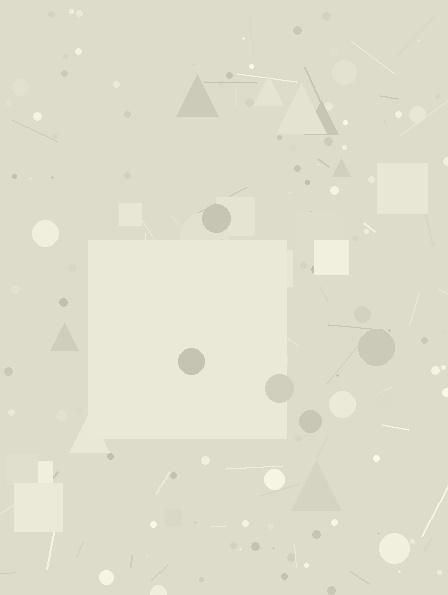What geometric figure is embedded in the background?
A square is embedded in the background.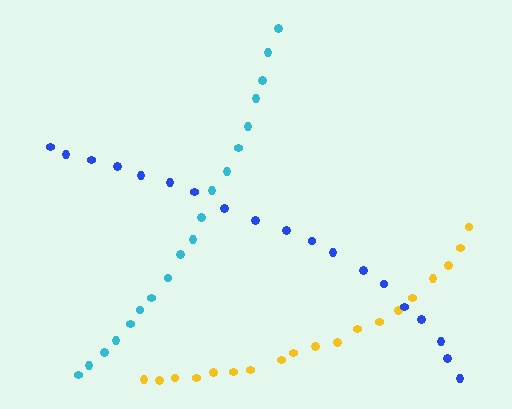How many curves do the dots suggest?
There are 3 distinct paths.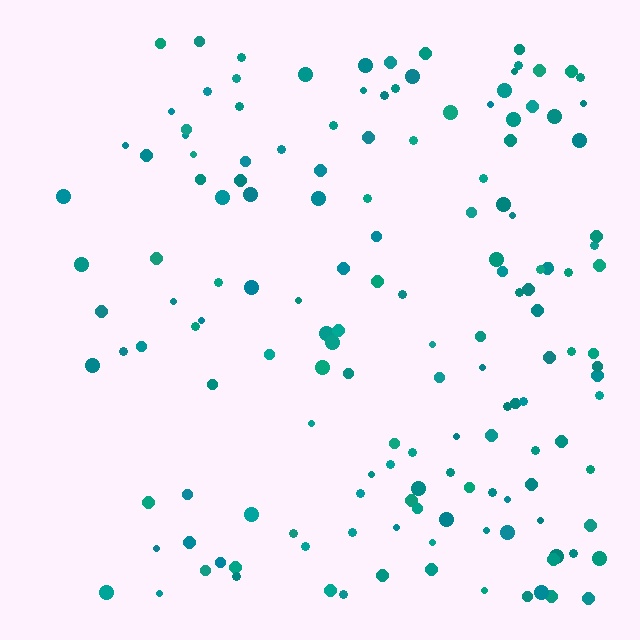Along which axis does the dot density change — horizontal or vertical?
Horizontal.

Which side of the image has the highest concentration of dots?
The right.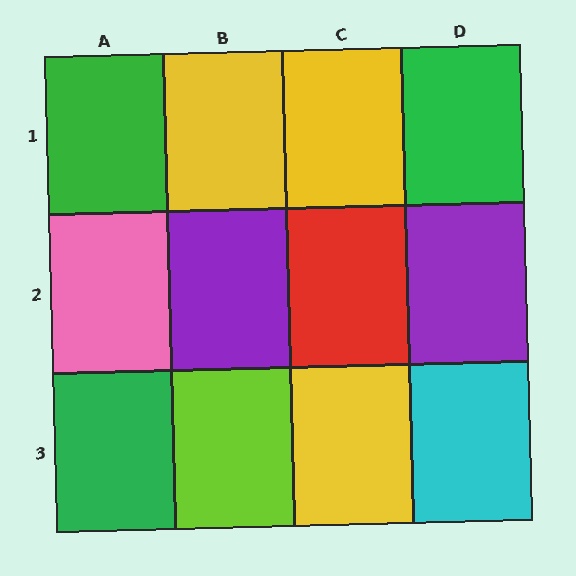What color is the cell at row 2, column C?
Red.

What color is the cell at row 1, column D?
Green.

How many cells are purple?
2 cells are purple.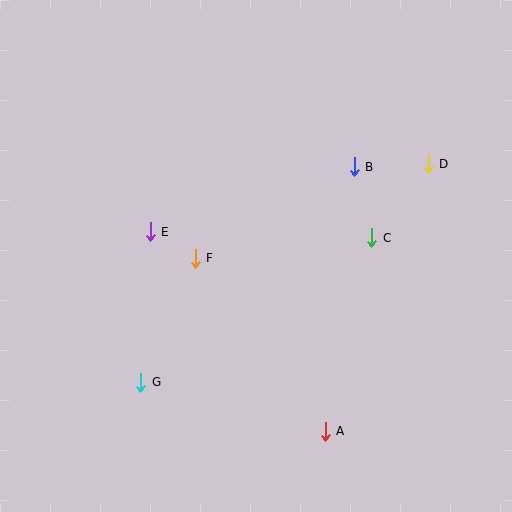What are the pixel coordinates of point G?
Point G is at (141, 382).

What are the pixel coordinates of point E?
Point E is at (150, 232).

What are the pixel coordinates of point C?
Point C is at (372, 238).